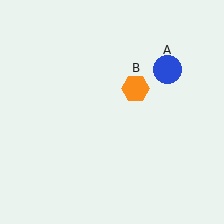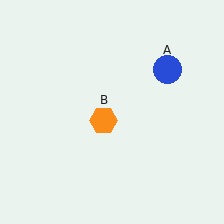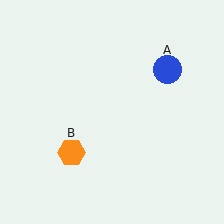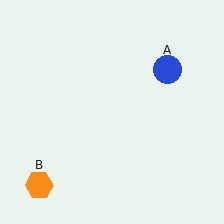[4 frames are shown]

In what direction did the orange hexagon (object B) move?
The orange hexagon (object B) moved down and to the left.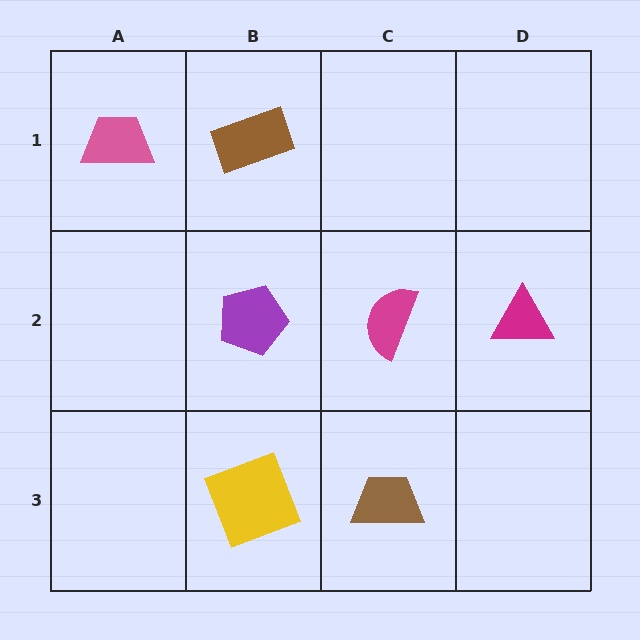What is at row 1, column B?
A brown rectangle.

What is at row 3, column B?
A yellow square.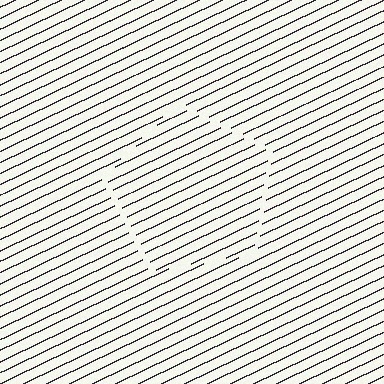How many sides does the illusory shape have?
5 sides — the line-ends trace a pentagon.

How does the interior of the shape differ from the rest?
The interior of the shape contains the same grating, shifted by half a period — the contour is defined by the phase discontinuity where line-ends from the inner and outer gratings abut.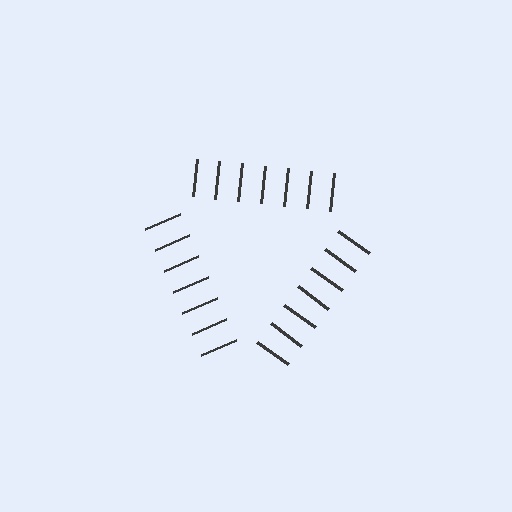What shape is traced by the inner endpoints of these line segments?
An illusory triangle — the line segments terminate on its edges but no continuous stroke is drawn.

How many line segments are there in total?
21 — 7 along each of the 3 edges.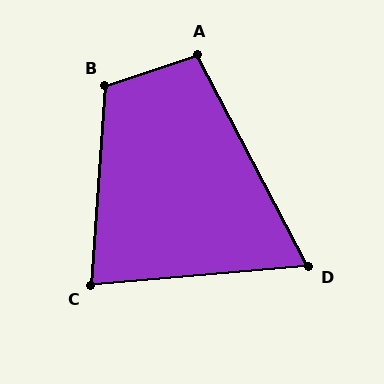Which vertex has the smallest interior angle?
D, at approximately 67 degrees.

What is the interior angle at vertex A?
Approximately 99 degrees (obtuse).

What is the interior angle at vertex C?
Approximately 81 degrees (acute).